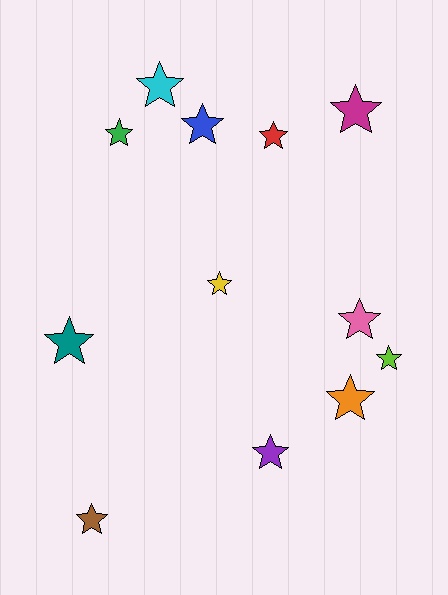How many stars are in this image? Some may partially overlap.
There are 12 stars.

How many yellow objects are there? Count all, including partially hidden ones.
There is 1 yellow object.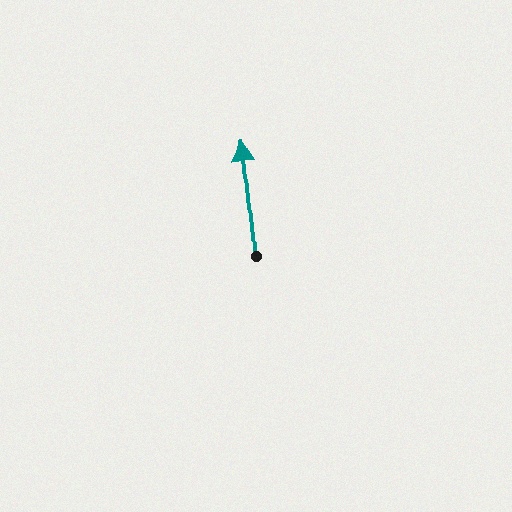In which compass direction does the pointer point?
North.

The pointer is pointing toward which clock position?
Roughly 12 o'clock.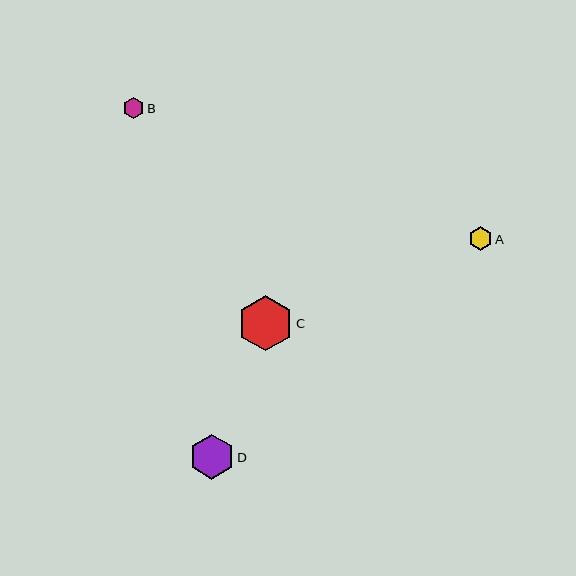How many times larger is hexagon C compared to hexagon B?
Hexagon C is approximately 2.6 times the size of hexagon B.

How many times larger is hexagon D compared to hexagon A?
Hexagon D is approximately 1.9 times the size of hexagon A.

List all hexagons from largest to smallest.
From largest to smallest: C, D, A, B.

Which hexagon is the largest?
Hexagon C is the largest with a size of approximately 55 pixels.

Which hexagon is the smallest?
Hexagon B is the smallest with a size of approximately 21 pixels.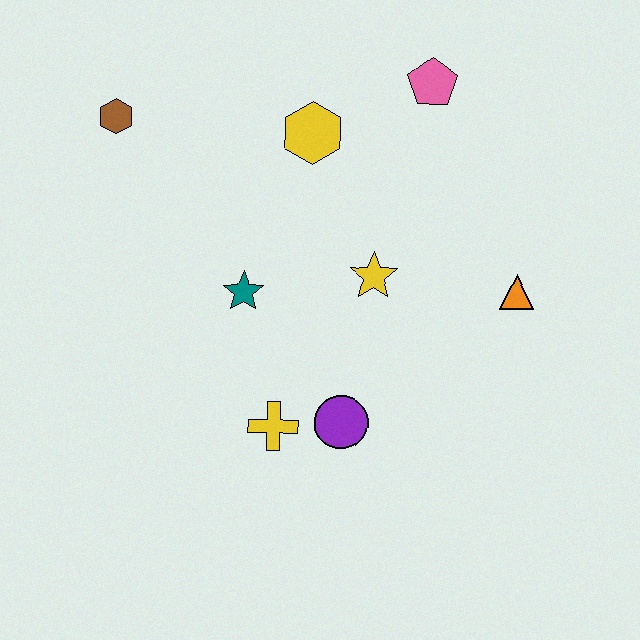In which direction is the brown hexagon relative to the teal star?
The brown hexagon is above the teal star.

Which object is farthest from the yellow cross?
The pink pentagon is farthest from the yellow cross.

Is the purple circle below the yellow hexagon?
Yes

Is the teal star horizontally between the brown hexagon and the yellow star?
Yes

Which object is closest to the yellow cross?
The purple circle is closest to the yellow cross.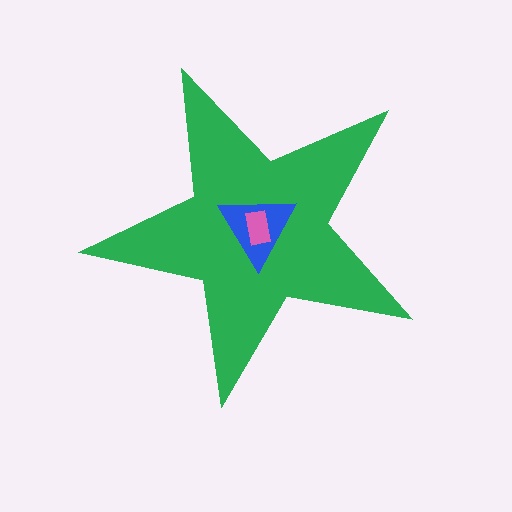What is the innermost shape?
The pink rectangle.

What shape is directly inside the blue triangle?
The pink rectangle.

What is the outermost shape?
The green star.